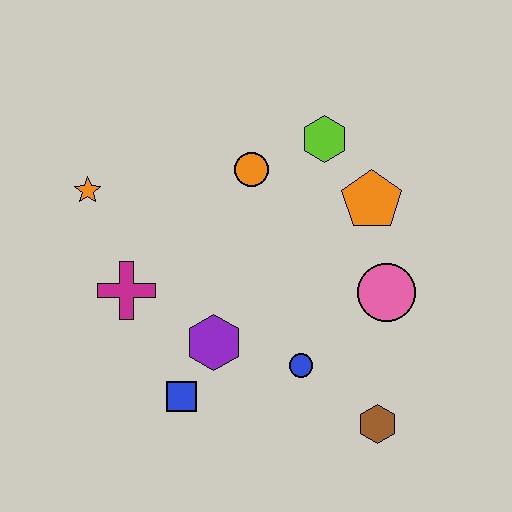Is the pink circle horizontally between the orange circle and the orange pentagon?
No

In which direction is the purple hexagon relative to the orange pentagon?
The purple hexagon is to the left of the orange pentagon.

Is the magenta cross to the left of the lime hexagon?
Yes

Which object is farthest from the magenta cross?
The brown hexagon is farthest from the magenta cross.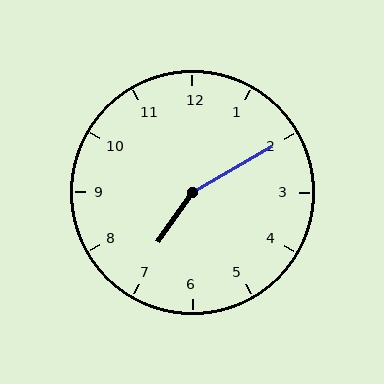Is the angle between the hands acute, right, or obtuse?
It is obtuse.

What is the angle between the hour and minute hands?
Approximately 155 degrees.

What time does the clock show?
7:10.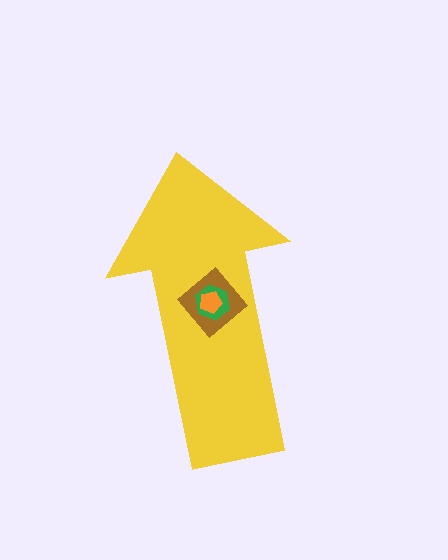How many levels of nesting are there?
4.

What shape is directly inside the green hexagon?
The orange pentagon.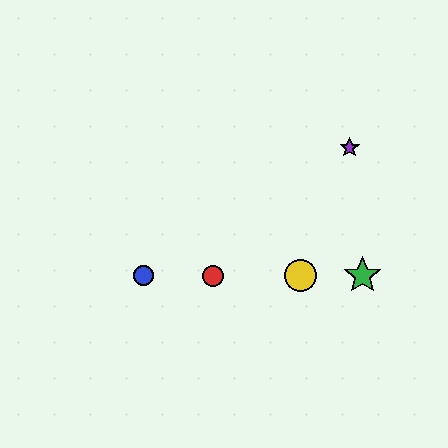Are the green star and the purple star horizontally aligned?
No, the green star is at y≈276 and the purple star is at y≈148.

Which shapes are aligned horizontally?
The red circle, the blue circle, the green star, the yellow circle are aligned horizontally.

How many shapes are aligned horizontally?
4 shapes (the red circle, the blue circle, the green star, the yellow circle) are aligned horizontally.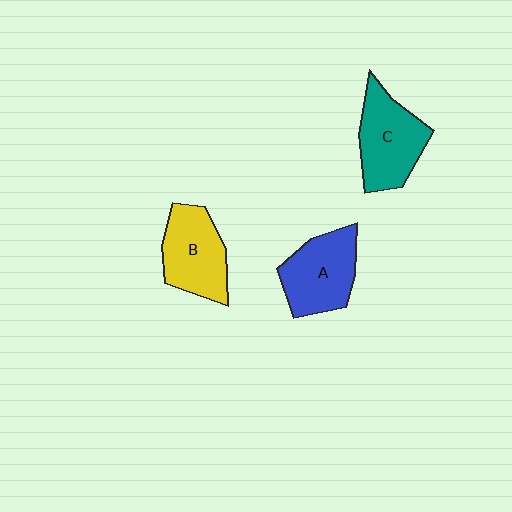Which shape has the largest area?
Shape C (teal).